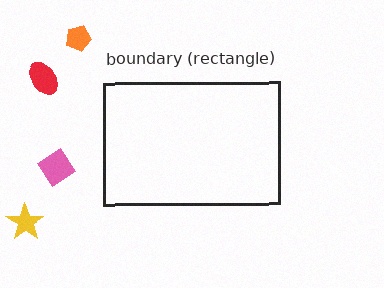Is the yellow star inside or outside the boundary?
Outside.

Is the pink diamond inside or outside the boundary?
Outside.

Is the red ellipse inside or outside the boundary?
Outside.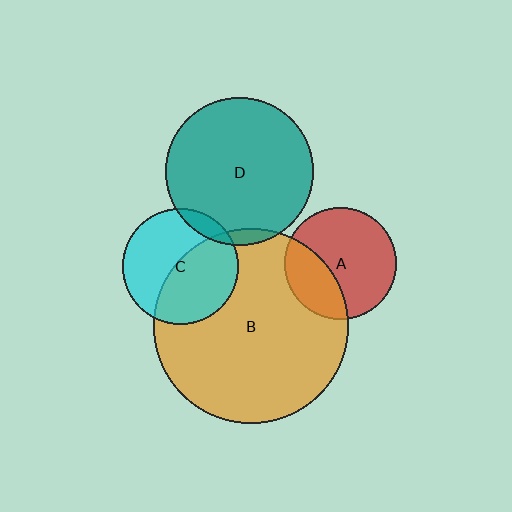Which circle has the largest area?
Circle B (orange).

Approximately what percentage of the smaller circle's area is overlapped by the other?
Approximately 50%.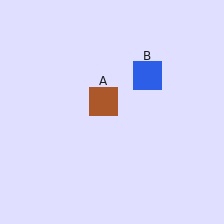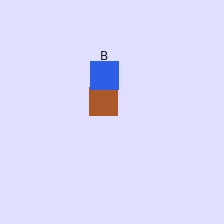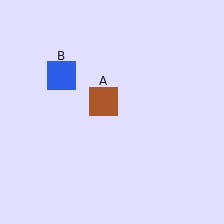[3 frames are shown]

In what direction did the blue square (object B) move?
The blue square (object B) moved left.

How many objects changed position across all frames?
1 object changed position: blue square (object B).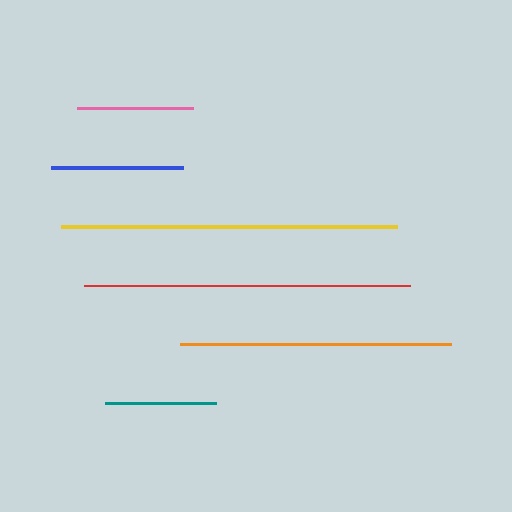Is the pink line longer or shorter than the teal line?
The pink line is longer than the teal line.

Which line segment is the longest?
The yellow line is the longest at approximately 336 pixels.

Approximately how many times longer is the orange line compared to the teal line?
The orange line is approximately 2.4 times the length of the teal line.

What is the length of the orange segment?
The orange segment is approximately 271 pixels long.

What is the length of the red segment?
The red segment is approximately 326 pixels long.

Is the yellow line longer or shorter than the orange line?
The yellow line is longer than the orange line.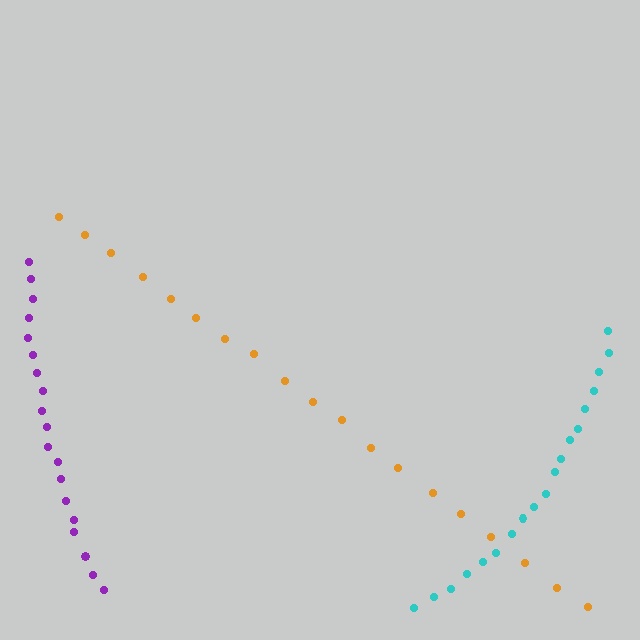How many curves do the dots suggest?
There are 3 distinct paths.